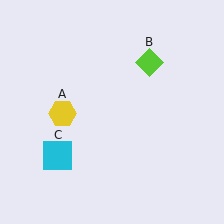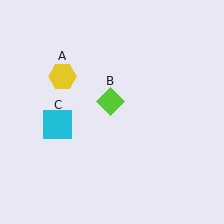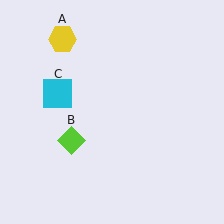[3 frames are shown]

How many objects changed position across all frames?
3 objects changed position: yellow hexagon (object A), lime diamond (object B), cyan square (object C).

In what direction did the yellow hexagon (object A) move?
The yellow hexagon (object A) moved up.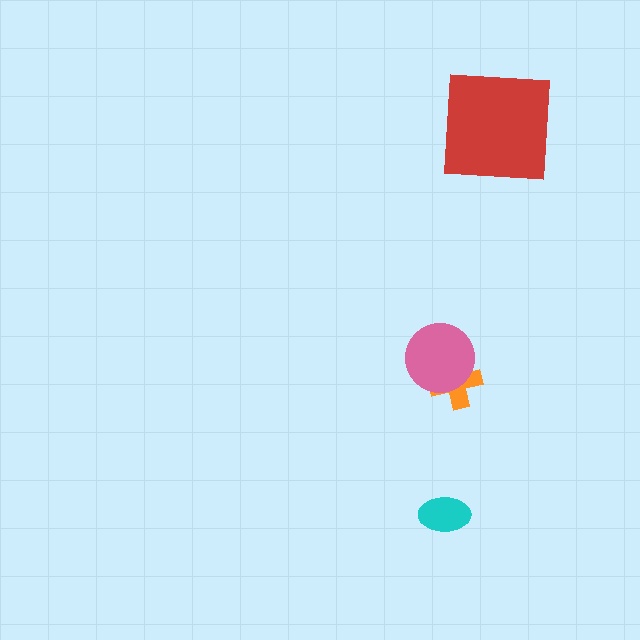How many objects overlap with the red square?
0 objects overlap with the red square.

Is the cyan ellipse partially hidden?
No, no other shape covers it.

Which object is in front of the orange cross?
The pink circle is in front of the orange cross.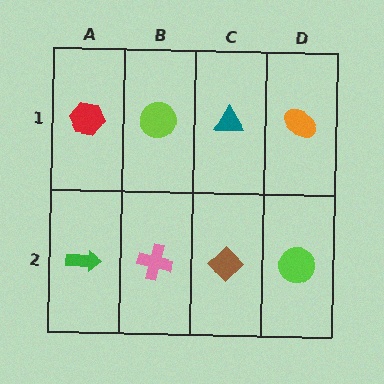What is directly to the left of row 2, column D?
A brown diamond.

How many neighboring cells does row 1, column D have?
2.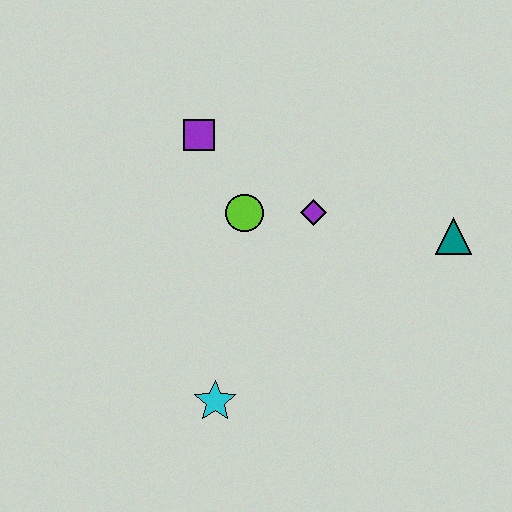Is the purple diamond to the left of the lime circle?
No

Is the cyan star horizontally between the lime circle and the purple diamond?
No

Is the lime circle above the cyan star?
Yes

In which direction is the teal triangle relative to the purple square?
The teal triangle is to the right of the purple square.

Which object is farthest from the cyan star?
The teal triangle is farthest from the cyan star.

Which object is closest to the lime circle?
The purple diamond is closest to the lime circle.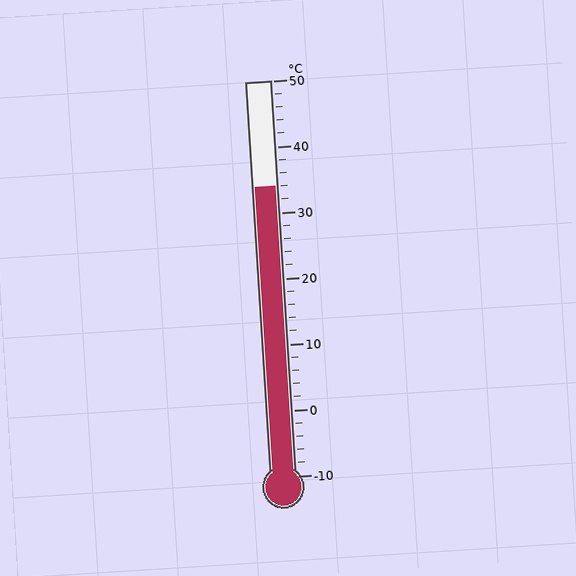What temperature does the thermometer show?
The thermometer shows approximately 34°C.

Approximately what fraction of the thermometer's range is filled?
The thermometer is filled to approximately 75% of its range.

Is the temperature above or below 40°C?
The temperature is below 40°C.